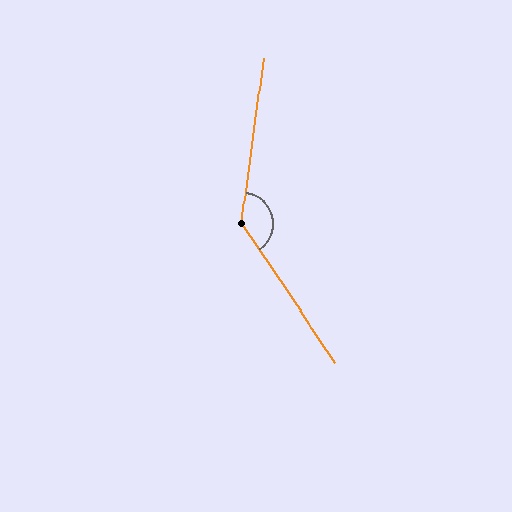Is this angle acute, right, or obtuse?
It is obtuse.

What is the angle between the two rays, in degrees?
Approximately 138 degrees.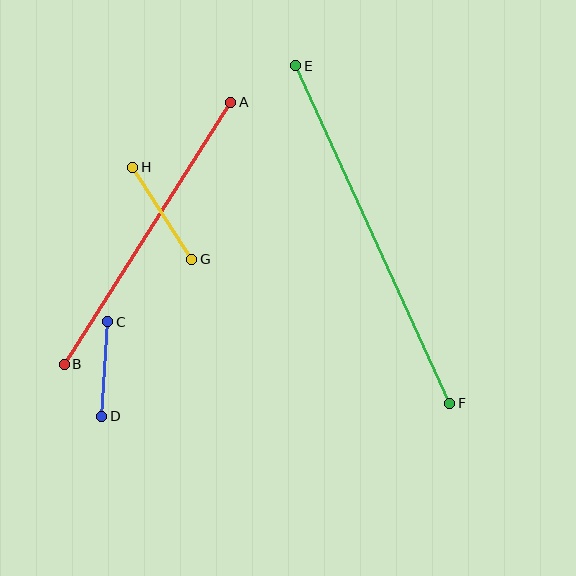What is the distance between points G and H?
The distance is approximately 109 pixels.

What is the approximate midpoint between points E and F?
The midpoint is at approximately (373, 235) pixels.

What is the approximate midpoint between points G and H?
The midpoint is at approximately (162, 213) pixels.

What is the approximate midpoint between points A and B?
The midpoint is at approximately (147, 233) pixels.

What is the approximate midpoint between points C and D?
The midpoint is at approximately (105, 369) pixels.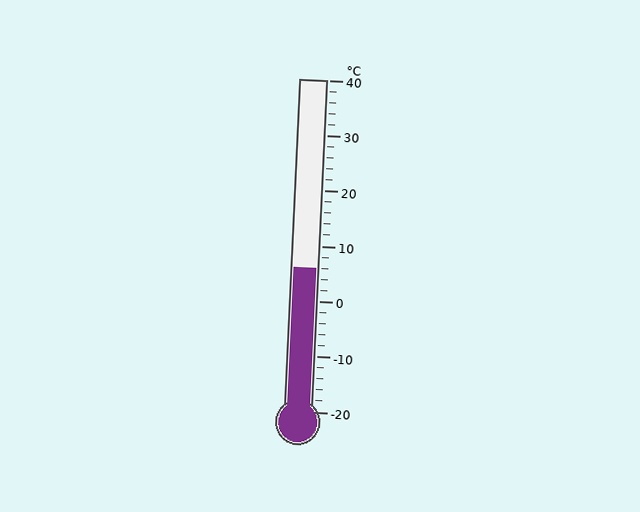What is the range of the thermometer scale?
The thermometer scale ranges from -20°C to 40°C.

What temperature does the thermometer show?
The thermometer shows approximately 6°C.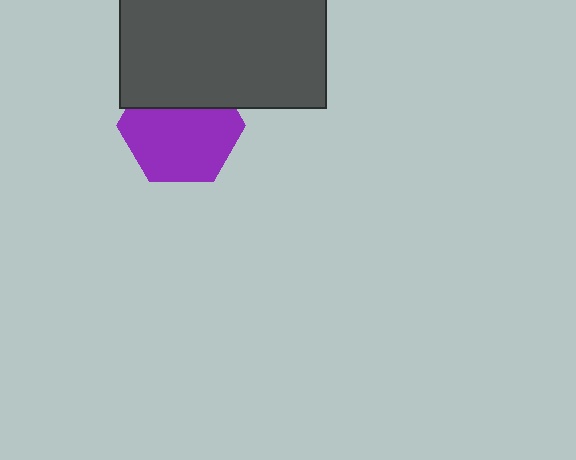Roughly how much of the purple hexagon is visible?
Most of it is visible (roughly 68%).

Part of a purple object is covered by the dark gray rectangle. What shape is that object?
It is a hexagon.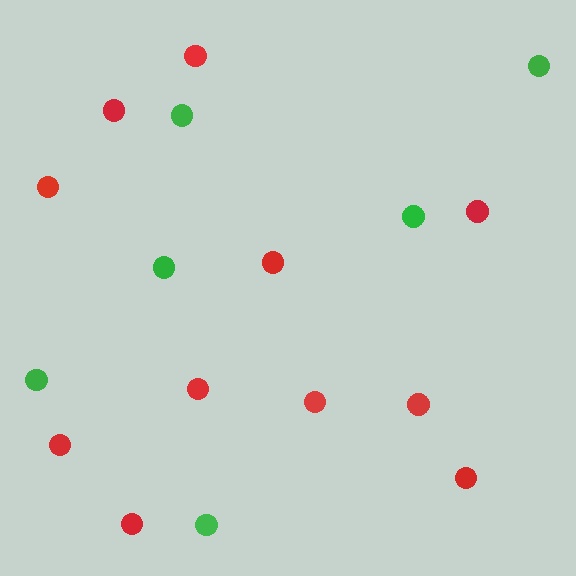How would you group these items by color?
There are 2 groups: one group of red circles (11) and one group of green circles (6).